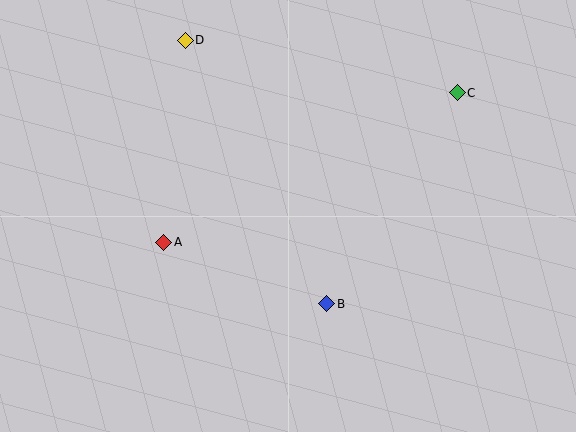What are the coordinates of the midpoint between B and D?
The midpoint between B and D is at (256, 172).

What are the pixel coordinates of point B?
Point B is at (327, 304).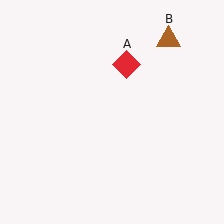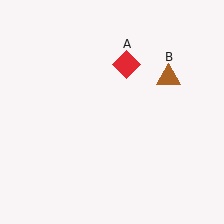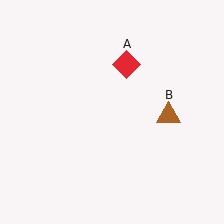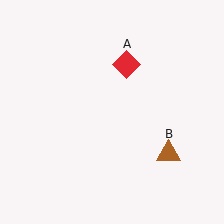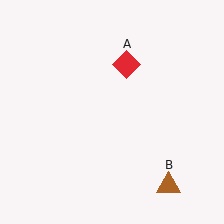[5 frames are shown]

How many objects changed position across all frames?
1 object changed position: brown triangle (object B).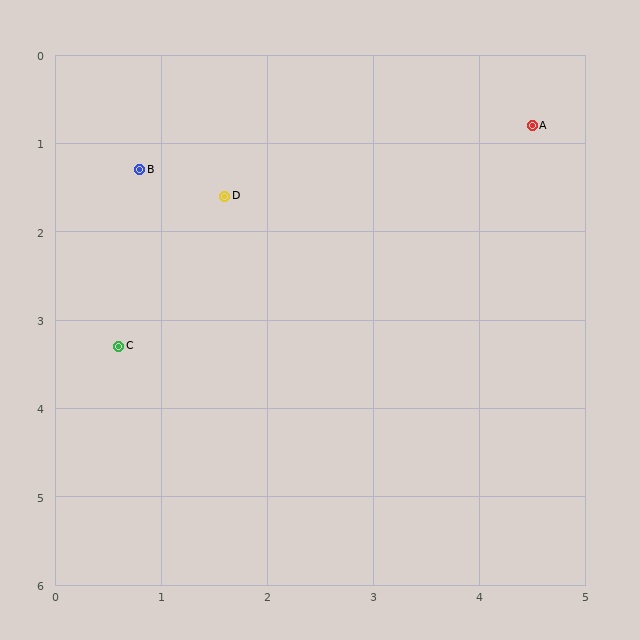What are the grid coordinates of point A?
Point A is at approximately (4.5, 0.8).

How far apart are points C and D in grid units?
Points C and D are about 2.0 grid units apart.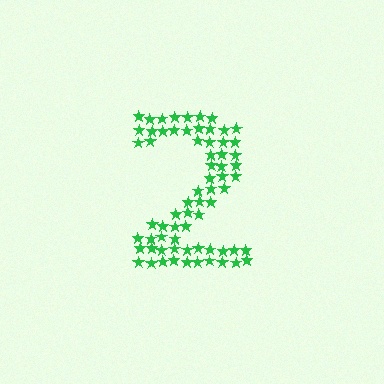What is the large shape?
The large shape is the digit 2.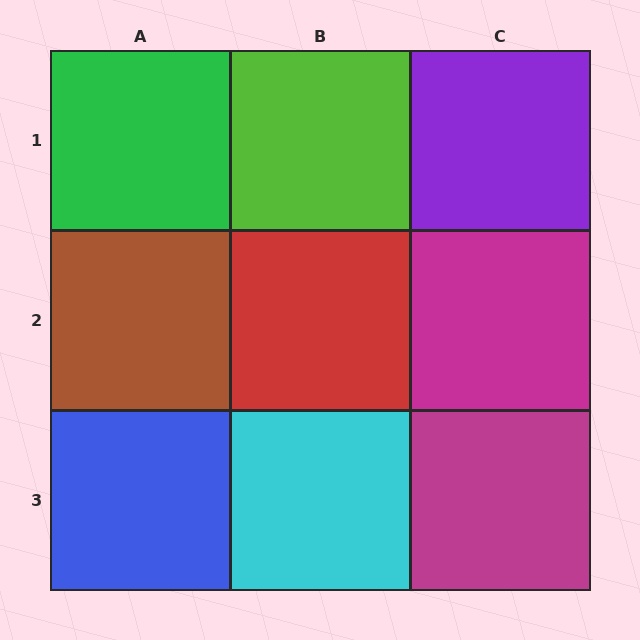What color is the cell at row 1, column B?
Lime.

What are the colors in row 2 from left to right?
Brown, red, magenta.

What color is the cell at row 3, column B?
Cyan.